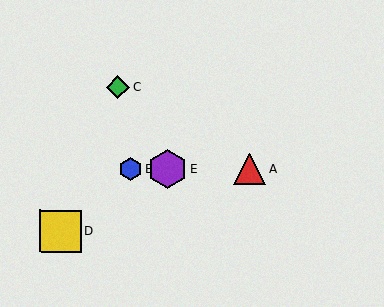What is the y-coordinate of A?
Object A is at y≈169.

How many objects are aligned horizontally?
3 objects (A, B, E) are aligned horizontally.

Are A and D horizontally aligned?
No, A is at y≈169 and D is at y≈231.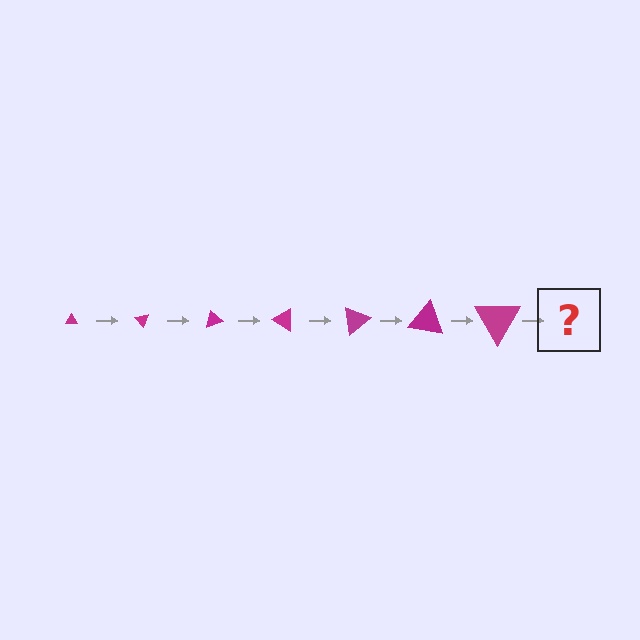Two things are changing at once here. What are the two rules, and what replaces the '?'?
The two rules are that the triangle grows larger each step and it rotates 50 degrees each step. The '?' should be a triangle, larger than the previous one and rotated 350 degrees from the start.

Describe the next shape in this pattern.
It should be a triangle, larger than the previous one and rotated 350 degrees from the start.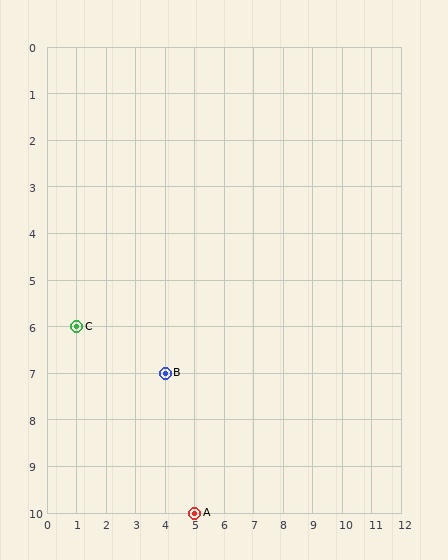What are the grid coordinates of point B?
Point B is at grid coordinates (4, 7).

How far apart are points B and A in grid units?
Points B and A are 1 column and 3 rows apart (about 3.2 grid units diagonally).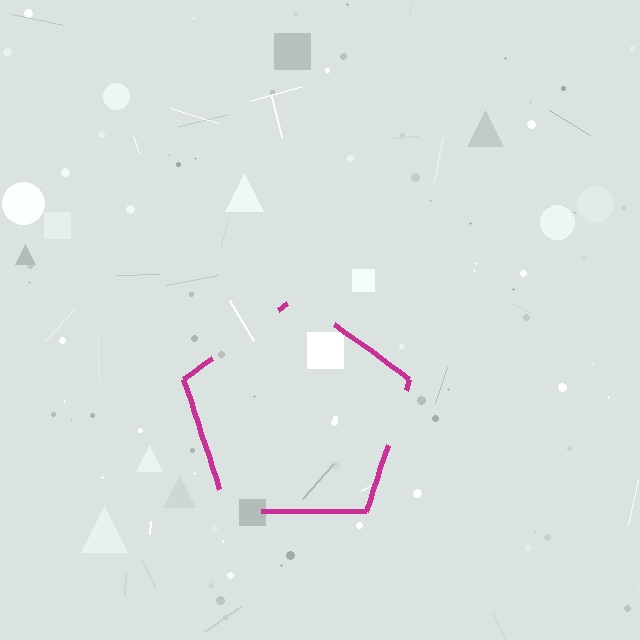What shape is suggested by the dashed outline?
The dashed outline suggests a pentagon.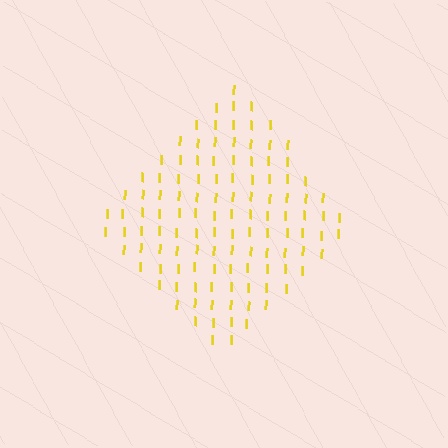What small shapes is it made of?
It is made of small letter I's.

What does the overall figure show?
The overall figure shows a diamond.